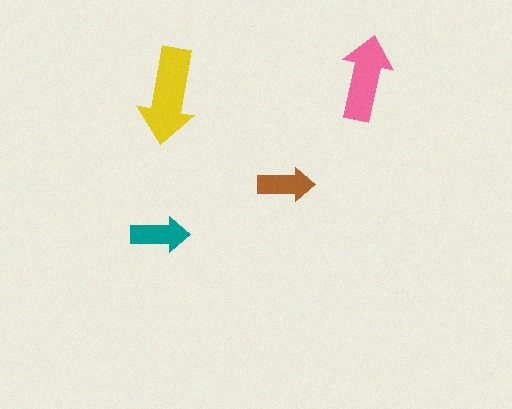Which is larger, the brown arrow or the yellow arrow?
The yellow one.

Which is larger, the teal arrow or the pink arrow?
The pink one.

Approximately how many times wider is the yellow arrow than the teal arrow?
About 1.5 times wider.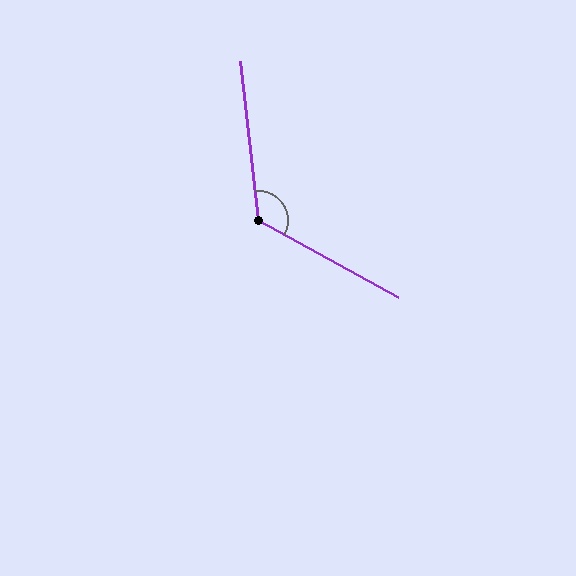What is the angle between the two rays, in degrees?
Approximately 125 degrees.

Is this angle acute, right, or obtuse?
It is obtuse.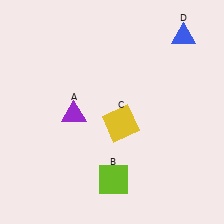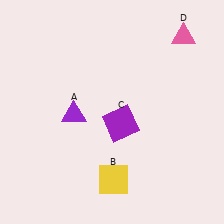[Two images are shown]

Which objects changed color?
B changed from lime to yellow. C changed from yellow to purple. D changed from blue to pink.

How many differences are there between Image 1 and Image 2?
There are 3 differences between the two images.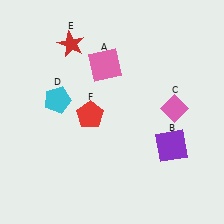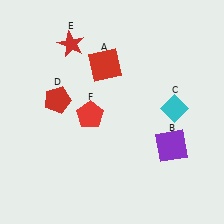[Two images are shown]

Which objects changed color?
A changed from pink to red. C changed from pink to cyan. D changed from cyan to red.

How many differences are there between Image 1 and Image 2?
There are 3 differences between the two images.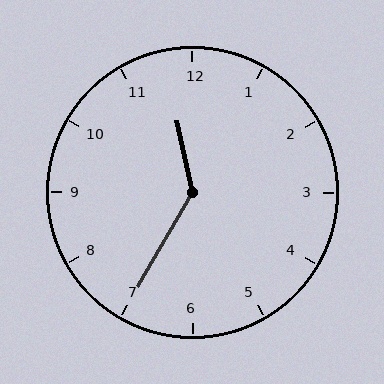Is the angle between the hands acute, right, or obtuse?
It is obtuse.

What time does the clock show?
11:35.